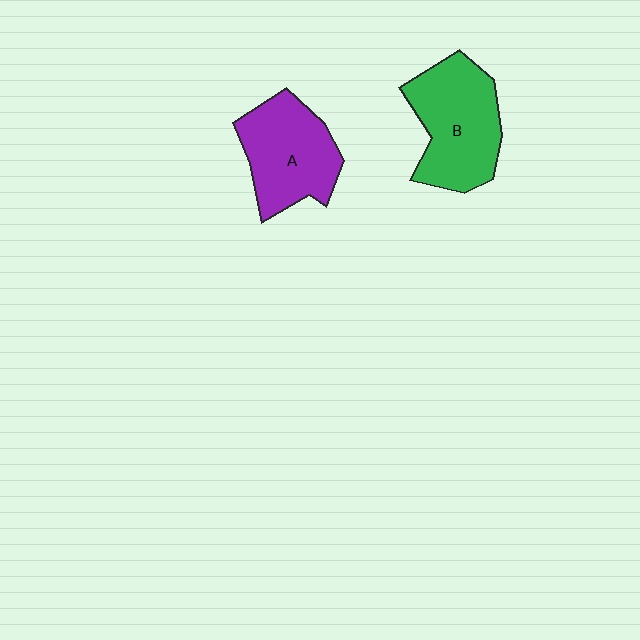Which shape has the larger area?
Shape B (green).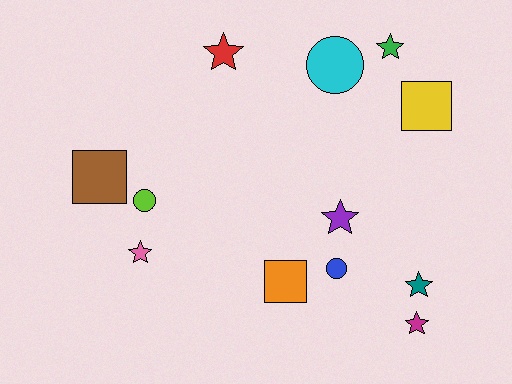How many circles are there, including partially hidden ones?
There are 3 circles.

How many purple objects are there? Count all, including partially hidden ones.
There is 1 purple object.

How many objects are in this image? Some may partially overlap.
There are 12 objects.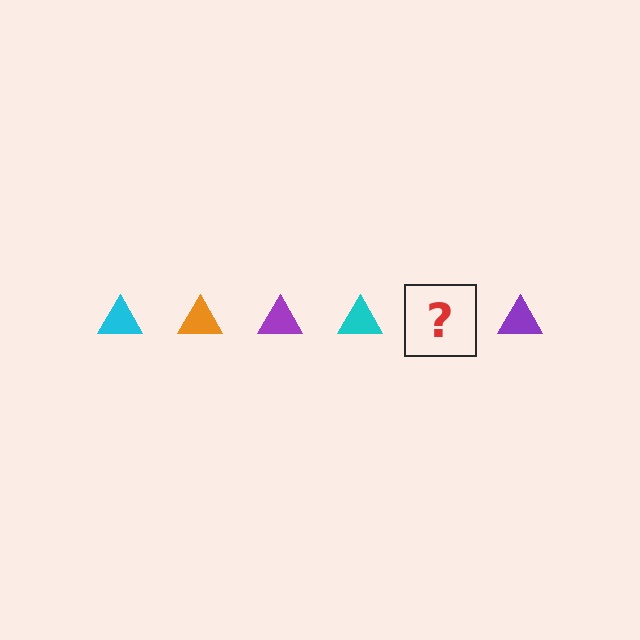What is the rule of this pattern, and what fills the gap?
The rule is that the pattern cycles through cyan, orange, purple triangles. The gap should be filled with an orange triangle.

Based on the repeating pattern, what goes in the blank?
The blank should be an orange triangle.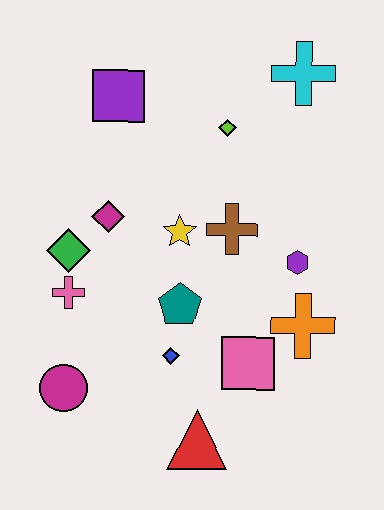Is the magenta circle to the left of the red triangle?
Yes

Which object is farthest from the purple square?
The red triangle is farthest from the purple square.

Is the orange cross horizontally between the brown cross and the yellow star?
No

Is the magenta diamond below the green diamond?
No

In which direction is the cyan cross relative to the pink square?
The cyan cross is above the pink square.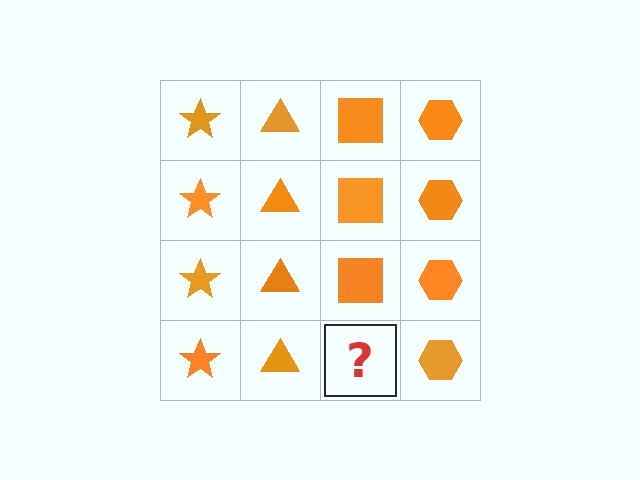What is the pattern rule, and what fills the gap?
The rule is that each column has a consistent shape. The gap should be filled with an orange square.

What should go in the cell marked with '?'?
The missing cell should contain an orange square.